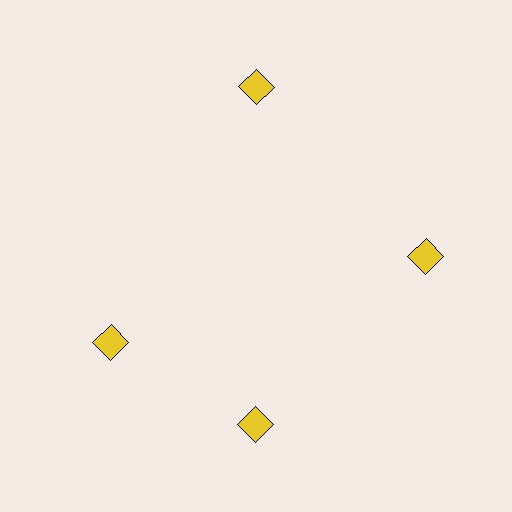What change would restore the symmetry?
The symmetry would be restored by rotating it back into even spacing with its neighbors so that all 4 diamonds sit at equal angles and equal distance from the center.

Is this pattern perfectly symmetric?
No. The 4 yellow diamonds are arranged in a ring, but one element near the 9 o'clock position is rotated out of alignment along the ring, breaking the 4-fold rotational symmetry.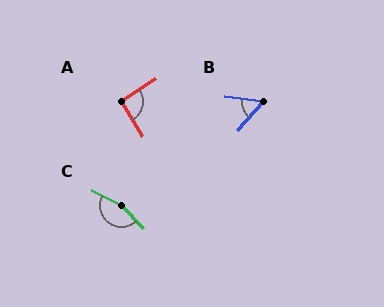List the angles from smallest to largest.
B (57°), A (93°), C (161°).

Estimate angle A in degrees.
Approximately 93 degrees.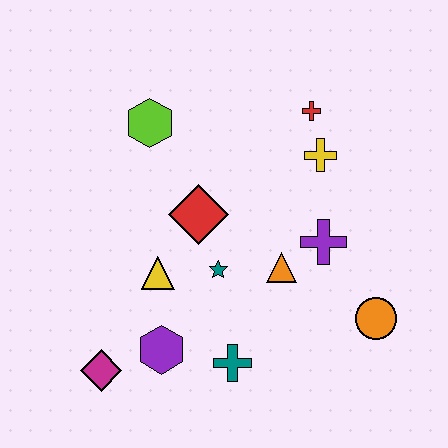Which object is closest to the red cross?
The yellow cross is closest to the red cross.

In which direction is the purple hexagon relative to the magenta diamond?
The purple hexagon is to the right of the magenta diamond.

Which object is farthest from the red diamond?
The orange circle is farthest from the red diamond.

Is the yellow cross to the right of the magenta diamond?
Yes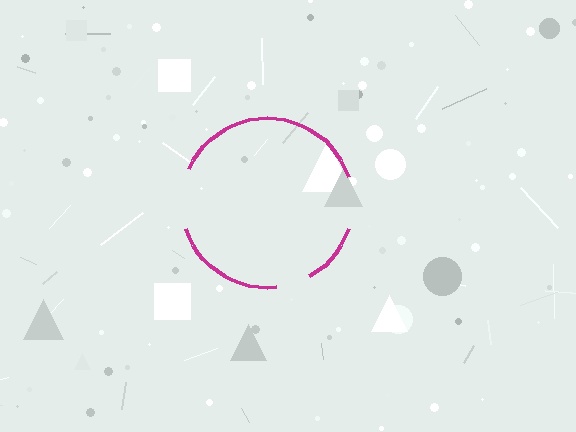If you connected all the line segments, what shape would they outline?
They would outline a circle.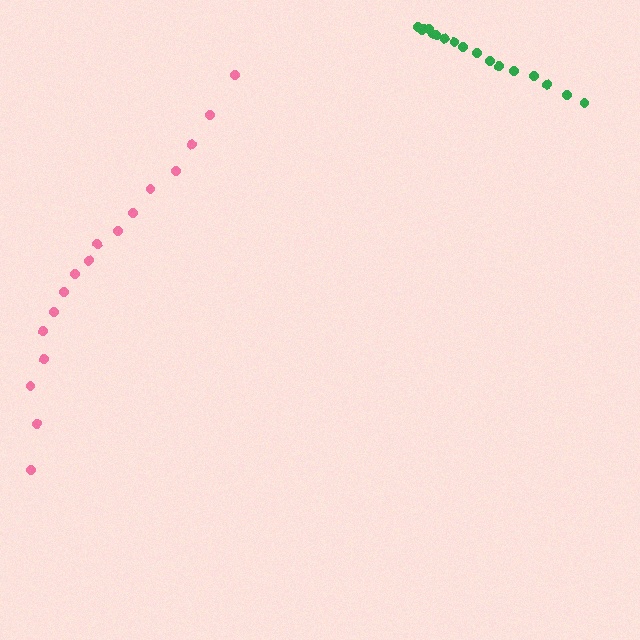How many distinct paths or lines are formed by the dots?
There are 2 distinct paths.